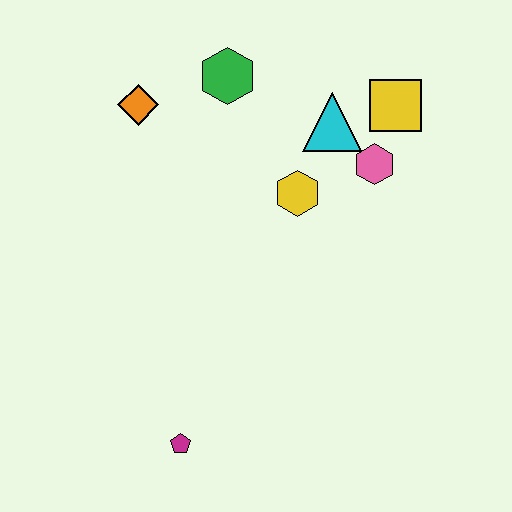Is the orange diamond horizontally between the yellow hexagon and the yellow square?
No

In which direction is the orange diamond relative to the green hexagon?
The orange diamond is to the left of the green hexagon.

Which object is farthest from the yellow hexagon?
The magenta pentagon is farthest from the yellow hexagon.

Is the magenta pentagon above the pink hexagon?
No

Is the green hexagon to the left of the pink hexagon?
Yes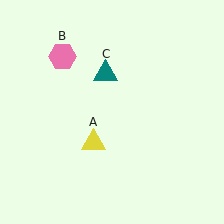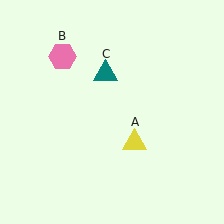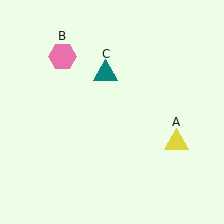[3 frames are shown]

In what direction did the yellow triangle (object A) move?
The yellow triangle (object A) moved right.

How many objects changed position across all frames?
1 object changed position: yellow triangle (object A).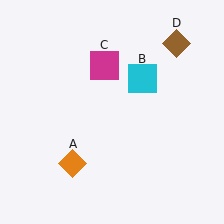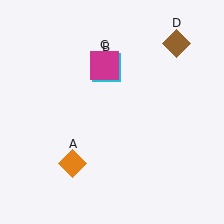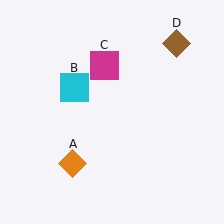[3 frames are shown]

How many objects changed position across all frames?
1 object changed position: cyan square (object B).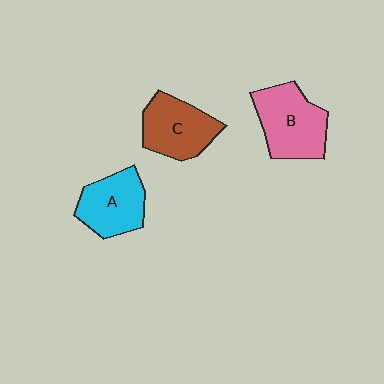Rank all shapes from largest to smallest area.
From largest to smallest: B (pink), C (brown), A (cyan).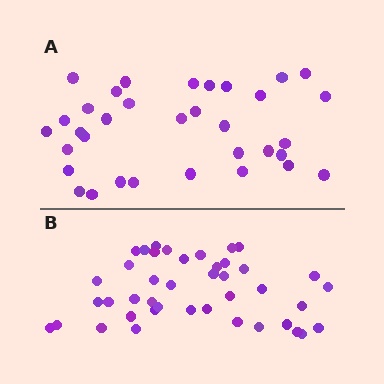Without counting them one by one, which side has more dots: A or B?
Region B (the bottom region) has more dots.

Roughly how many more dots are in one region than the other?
Region B has roughly 8 or so more dots than region A.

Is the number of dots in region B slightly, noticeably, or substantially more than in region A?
Region B has only slightly more — the two regions are fairly close. The ratio is roughly 1.2 to 1.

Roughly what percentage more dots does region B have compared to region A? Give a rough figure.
About 25% more.